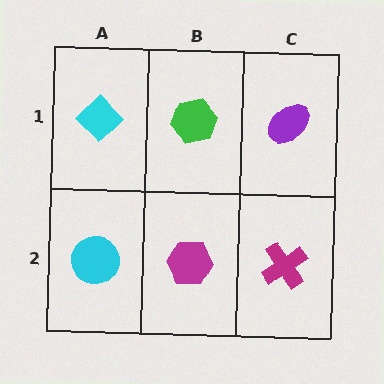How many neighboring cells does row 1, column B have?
3.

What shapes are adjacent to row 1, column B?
A magenta hexagon (row 2, column B), a cyan diamond (row 1, column A), a purple ellipse (row 1, column C).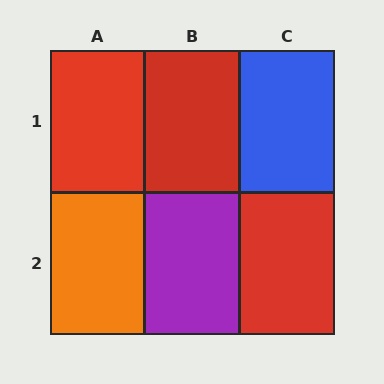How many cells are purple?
1 cell is purple.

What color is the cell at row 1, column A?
Red.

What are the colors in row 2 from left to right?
Orange, purple, red.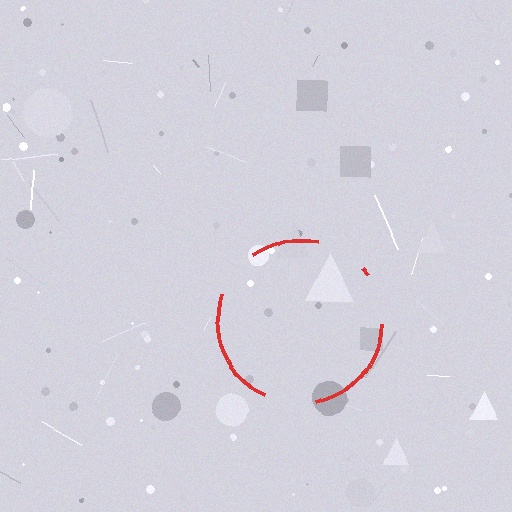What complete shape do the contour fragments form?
The contour fragments form a circle.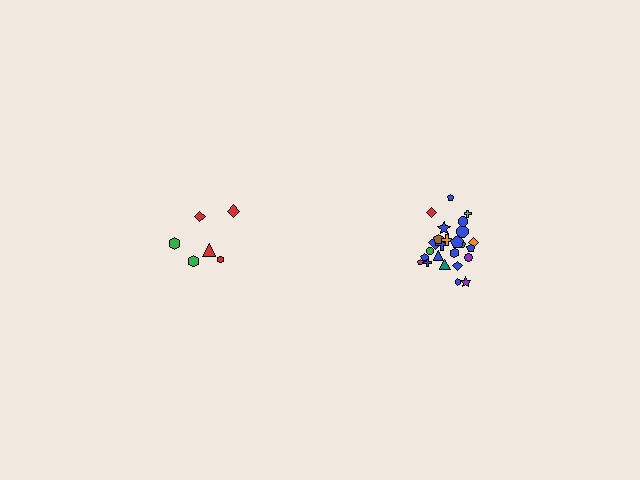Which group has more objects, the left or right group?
The right group.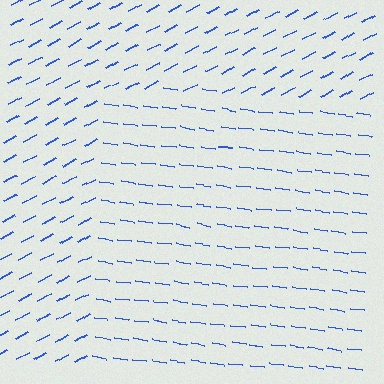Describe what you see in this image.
The image is filled with small blue line segments. A rectangle region in the image has lines oriented differently from the surrounding lines, creating a visible texture boundary.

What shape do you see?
I see a rectangle.